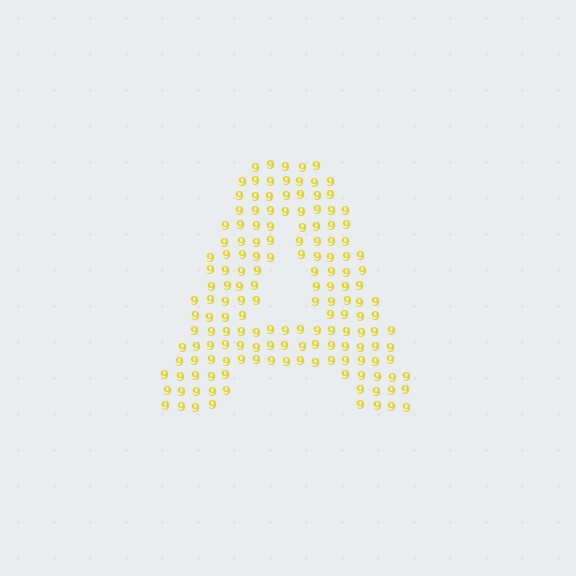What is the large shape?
The large shape is the letter A.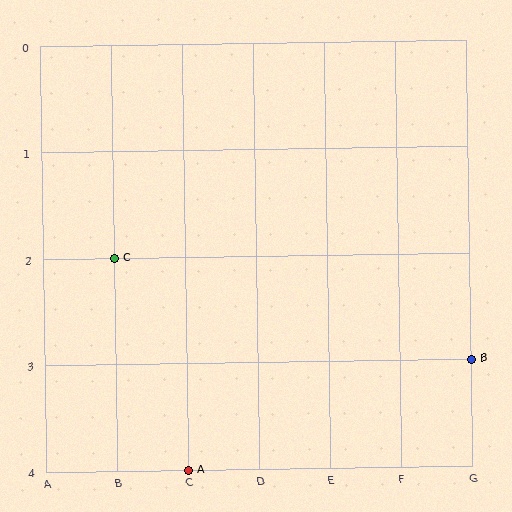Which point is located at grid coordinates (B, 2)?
Point C is at (B, 2).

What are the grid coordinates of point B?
Point B is at grid coordinates (G, 3).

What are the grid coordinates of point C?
Point C is at grid coordinates (B, 2).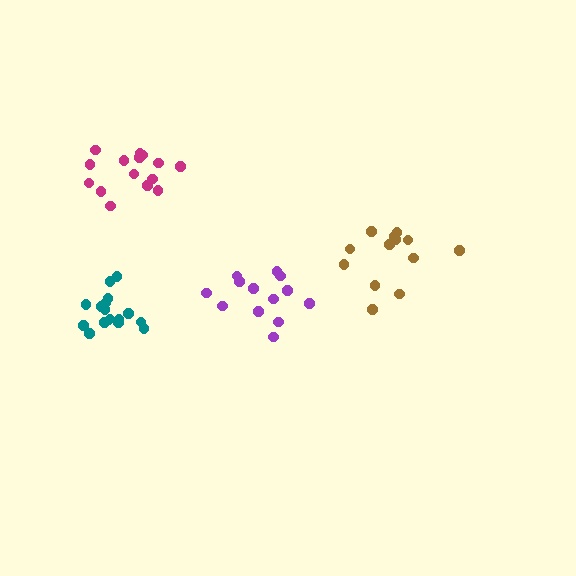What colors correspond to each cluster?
The clusters are colored: brown, purple, magenta, teal.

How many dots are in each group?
Group 1: 13 dots, Group 2: 13 dots, Group 3: 15 dots, Group 4: 17 dots (58 total).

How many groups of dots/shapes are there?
There are 4 groups.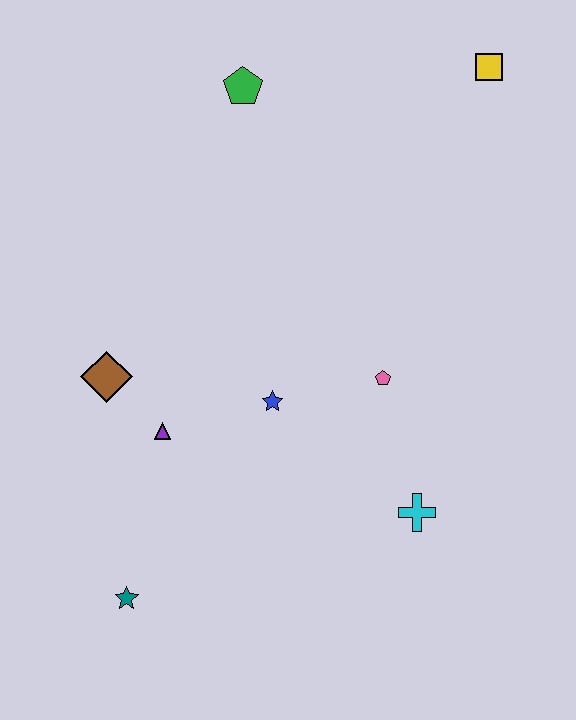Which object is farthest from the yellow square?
The teal star is farthest from the yellow square.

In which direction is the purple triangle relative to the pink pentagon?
The purple triangle is to the left of the pink pentagon.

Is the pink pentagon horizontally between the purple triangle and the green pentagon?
No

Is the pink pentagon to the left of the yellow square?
Yes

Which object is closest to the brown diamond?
The purple triangle is closest to the brown diamond.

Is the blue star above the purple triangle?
Yes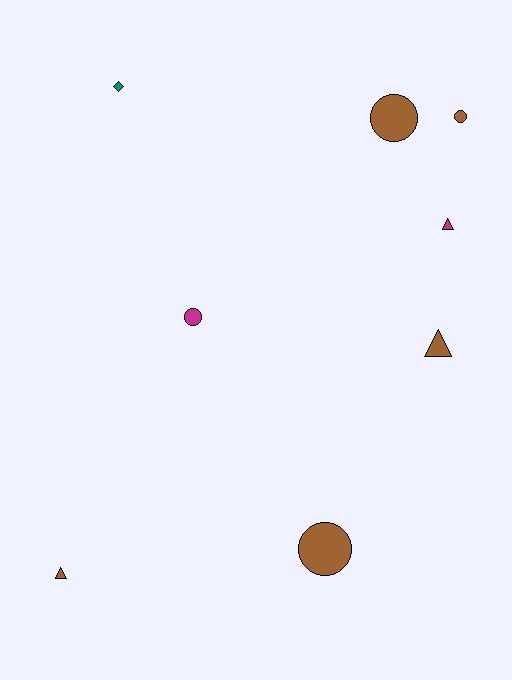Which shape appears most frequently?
Circle, with 4 objects.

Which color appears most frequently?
Brown, with 5 objects.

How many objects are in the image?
There are 8 objects.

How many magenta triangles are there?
There is 1 magenta triangle.